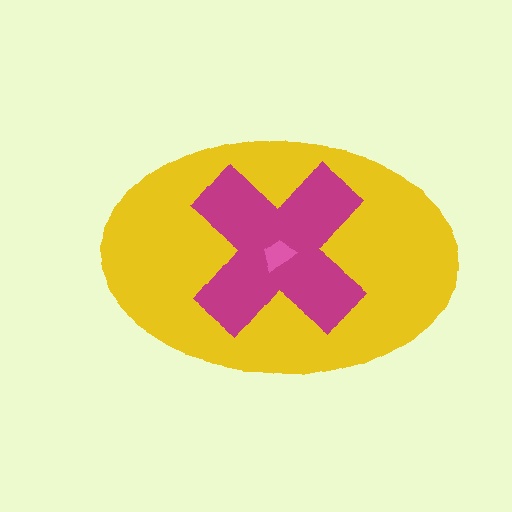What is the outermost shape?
The yellow ellipse.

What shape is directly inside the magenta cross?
The pink trapezoid.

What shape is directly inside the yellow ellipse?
The magenta cross.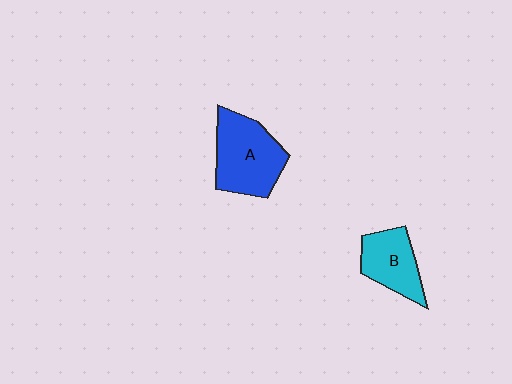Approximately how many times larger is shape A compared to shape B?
Approximately 1.5 times.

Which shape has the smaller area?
Shape B (cyan).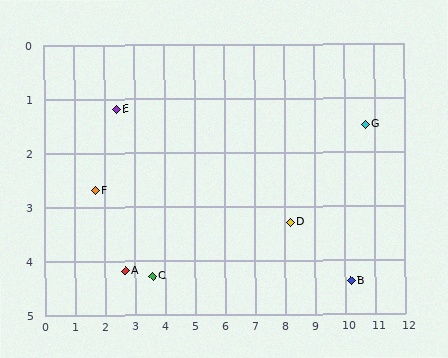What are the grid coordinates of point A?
Point A is at approximately (2.7, 4.2).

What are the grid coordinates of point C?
Point C is at approximately (3.6, 4.3).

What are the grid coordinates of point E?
Point E is at approximately (2.4, 1.2).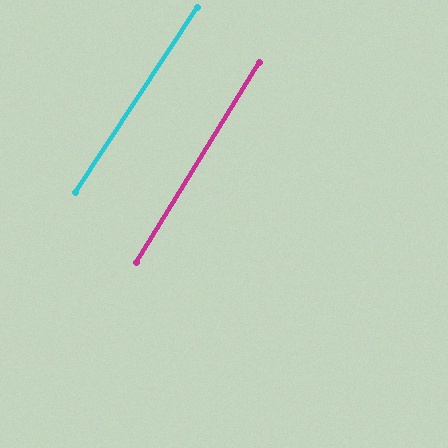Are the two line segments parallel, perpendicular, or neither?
Parallel — their directions differ by only 1.7°.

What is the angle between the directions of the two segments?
Approximately 2 degrees.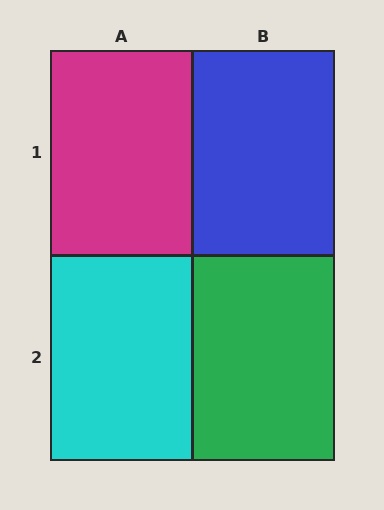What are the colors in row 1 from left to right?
Magenta, blue.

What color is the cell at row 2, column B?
Green.